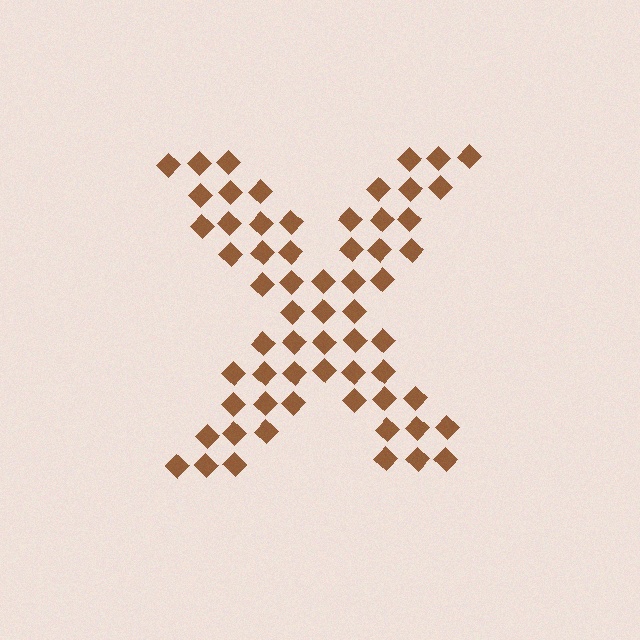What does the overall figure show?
The overall figure shows the letter X.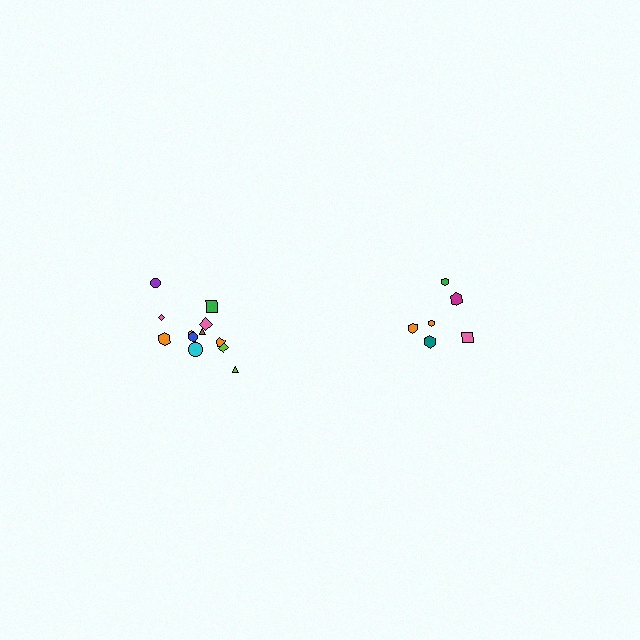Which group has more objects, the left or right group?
The left group.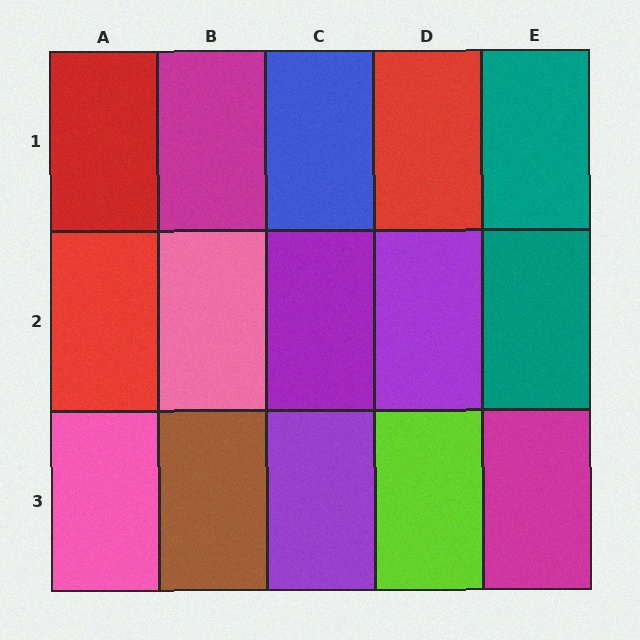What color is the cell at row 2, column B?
Pink.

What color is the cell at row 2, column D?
Purple.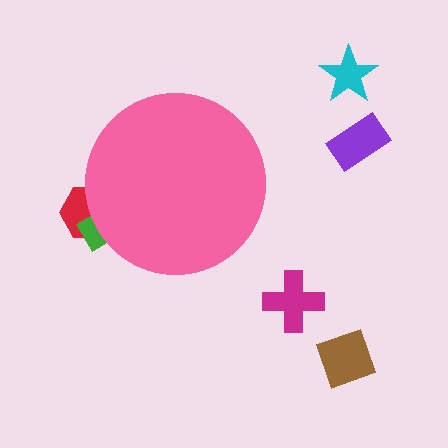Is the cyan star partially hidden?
No, the cyan star is fully visible.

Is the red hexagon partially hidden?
Yes, the red hexagon is partially hidden behind the pink circle.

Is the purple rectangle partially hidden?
No, the purple rectangle is fully visible.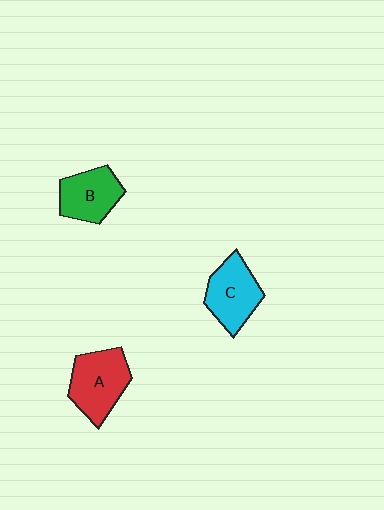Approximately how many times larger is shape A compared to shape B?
Approximately 1.2 times.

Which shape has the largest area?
Shape A (red).